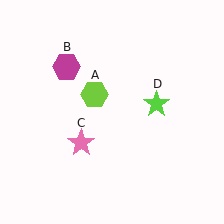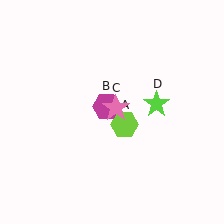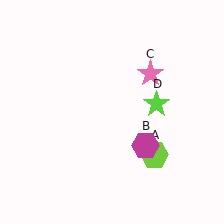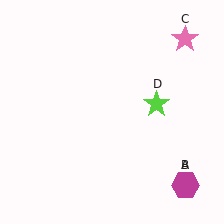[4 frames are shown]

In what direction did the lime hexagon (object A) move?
The lime hexagon (object A) moved down and to the right.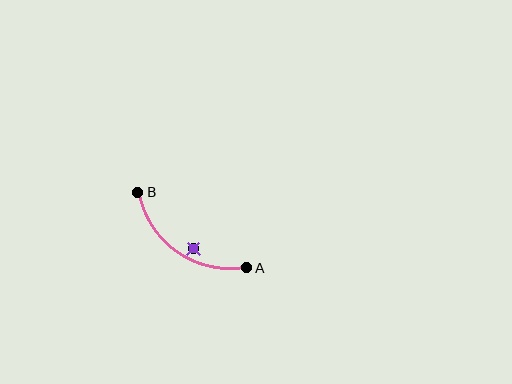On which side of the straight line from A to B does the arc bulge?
The arc bulges below and to the left of the straight line connecting A and B.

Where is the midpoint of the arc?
The arc midpoint is the point on the curve farthest from the straight line joining A and B. It sits below and to the left of that line.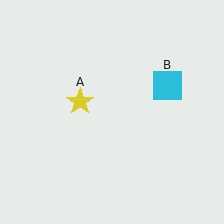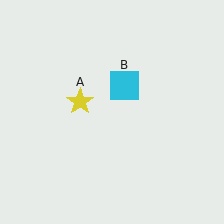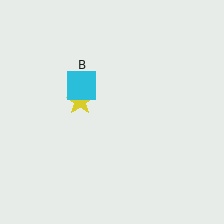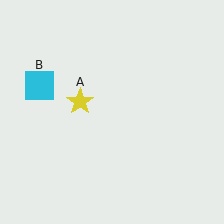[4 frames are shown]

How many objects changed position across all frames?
1 object changed position: cyan square (object B).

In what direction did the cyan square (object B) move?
The cyan square (object B) moved left.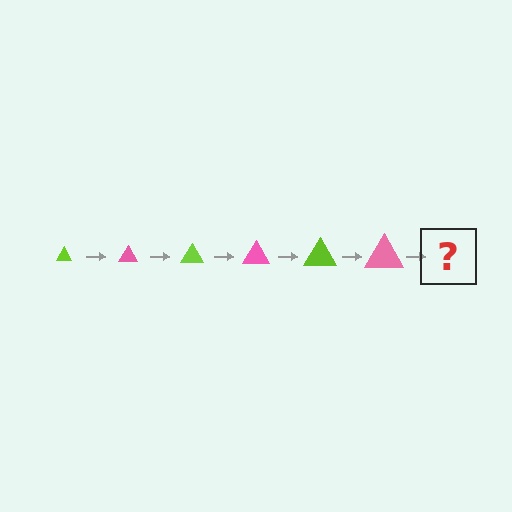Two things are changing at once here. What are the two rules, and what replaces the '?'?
The two rules are that the triangle grows larger each step and the color cycles through lime and pink. The '?' should be a lime triangle, larger than the previous one.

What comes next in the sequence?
The next element should be a lime triangle, larger than the previous one.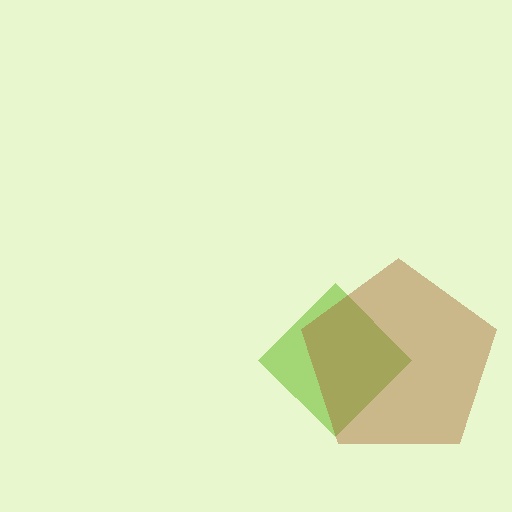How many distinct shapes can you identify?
There are 2 distinct shapes: a lime diamond, a brown pentagon.